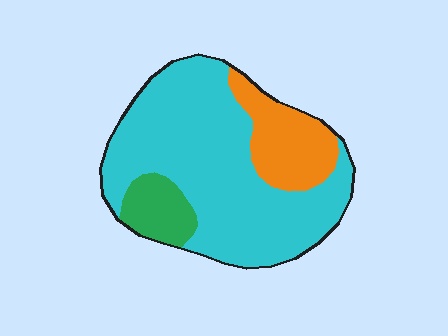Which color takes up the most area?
Cyan, at roughly 70%.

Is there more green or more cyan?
Cyan.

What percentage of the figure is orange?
Orange covers 19% of the figure.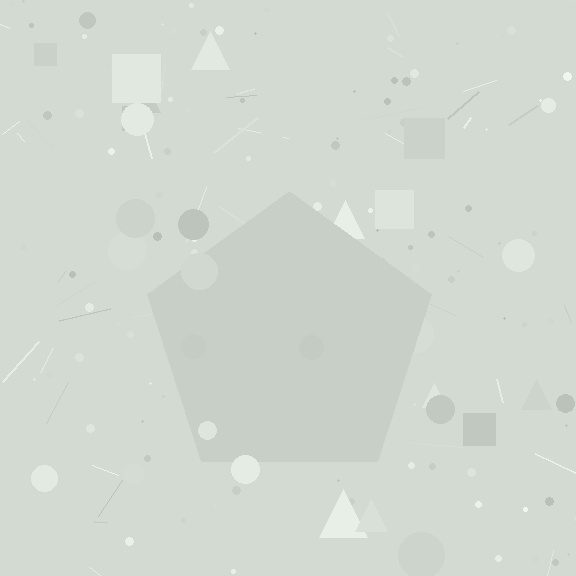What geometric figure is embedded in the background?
A pentagon is embedded in the background.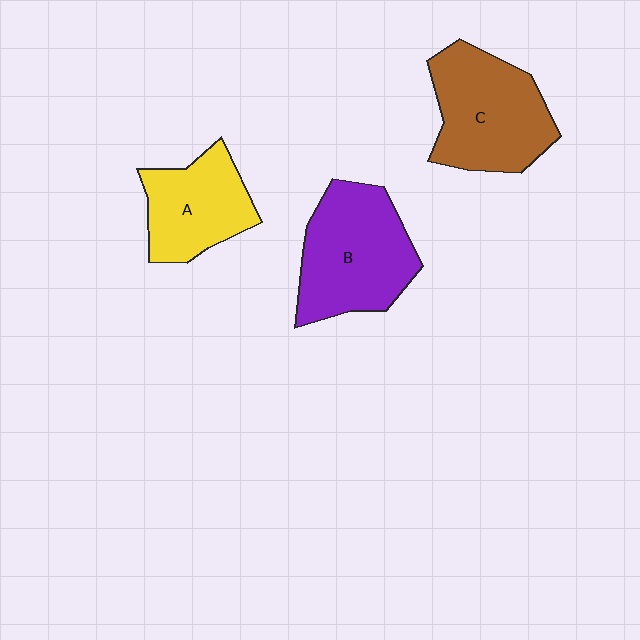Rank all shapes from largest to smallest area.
From largest to smallest: B (purple), C (brown), A (yellow).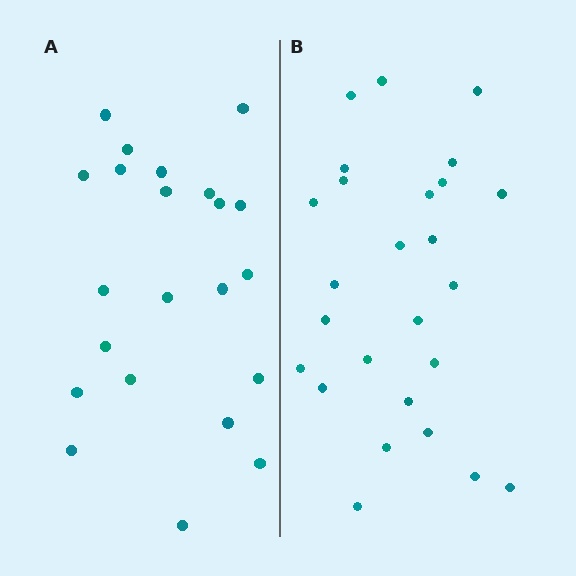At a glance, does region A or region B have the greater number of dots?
Region B (the right region) has more dots.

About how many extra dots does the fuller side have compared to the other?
Region B has about 4 more dots than region A.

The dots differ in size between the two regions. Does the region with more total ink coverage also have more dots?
No. Region A has more total ink coverage because its dots are larger, but region B actually contains more individual dots. Total area can be misleading — the number of items is what matters here.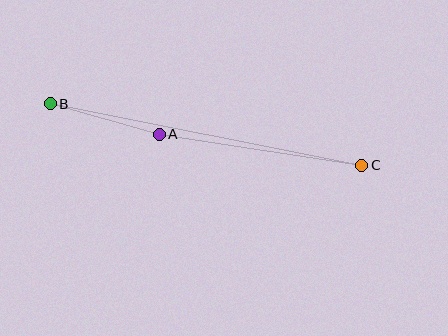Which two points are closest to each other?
Points A and B are closest to each other.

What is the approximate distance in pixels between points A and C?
The distance between A and C is approximately 204 pixels.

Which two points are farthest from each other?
Points B and C are farthest from each other.